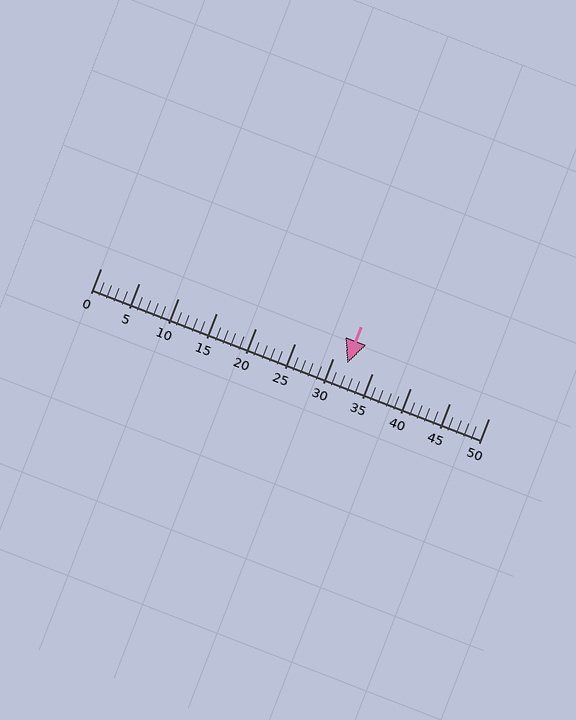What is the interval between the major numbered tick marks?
The major tick marks are spaced 5 units apart.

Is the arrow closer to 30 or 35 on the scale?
The arrow is closer to 30.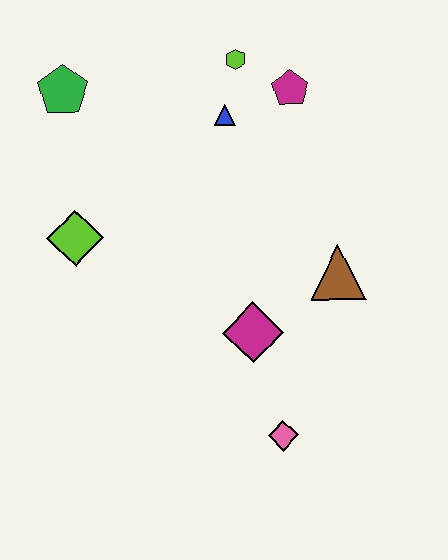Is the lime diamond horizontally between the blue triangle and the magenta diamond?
No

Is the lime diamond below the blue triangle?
Yes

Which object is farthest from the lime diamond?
The pink diamond is farthest from the lime diamond.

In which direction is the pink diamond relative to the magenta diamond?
The pink diamond is below the magenta diamond.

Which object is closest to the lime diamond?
The green pentagon is closest to the lime diamond.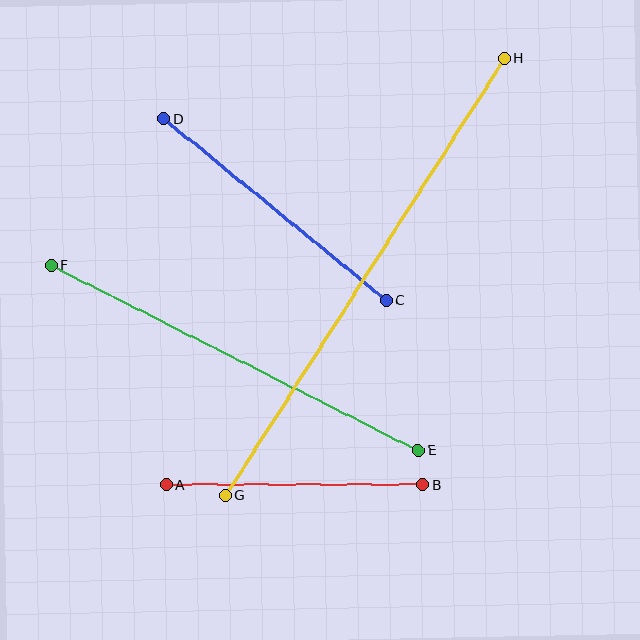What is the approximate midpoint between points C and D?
The midpoint is at approximately (275, 210) pixels.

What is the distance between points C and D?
The distance is approximately 287 pixels.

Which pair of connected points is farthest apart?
Points G and H are farthest apart.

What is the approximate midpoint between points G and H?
The midpoint is at approximately (365, 277) pixels.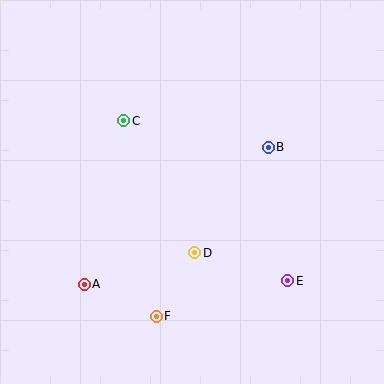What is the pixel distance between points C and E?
The distance between C and E is 229 pixels.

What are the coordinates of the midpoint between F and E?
The midpoint between F and E is at (222, 298).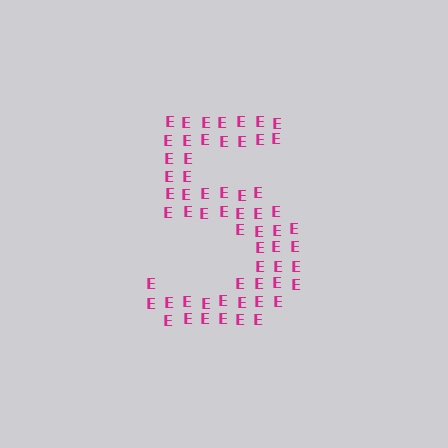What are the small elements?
The small elements are letter E's.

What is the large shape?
The large shape is the digit 5.